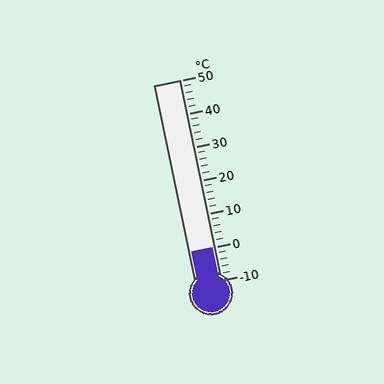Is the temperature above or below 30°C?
The temperature is below 30°C.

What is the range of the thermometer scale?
The thermometer scale ranges from -10°C to 50°C.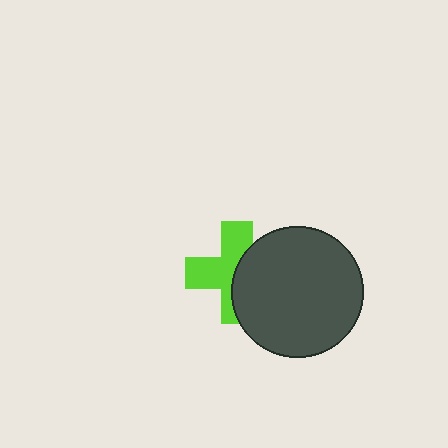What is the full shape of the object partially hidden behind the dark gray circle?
The partially hidden object is a lime cross.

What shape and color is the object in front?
The object in front is a dark gray circle.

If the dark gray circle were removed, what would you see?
You would see the complete lime cross.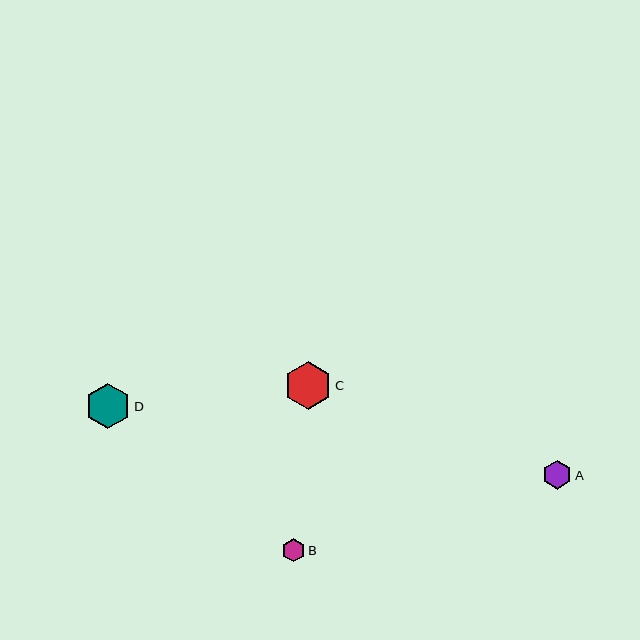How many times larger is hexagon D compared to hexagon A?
Hexagon D is approximately 1.6 times the size of hexagon A.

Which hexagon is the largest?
Hexagon C is the largest with a size of approximately 47 pixels.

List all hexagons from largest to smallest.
From largest to smallest: C, D, A, B.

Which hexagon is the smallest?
Hexagon B is the smallest with a size of approximately 23 pixels.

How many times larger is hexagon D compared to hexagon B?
Hexagon D is approximately 1.9 times the size of hexagon B.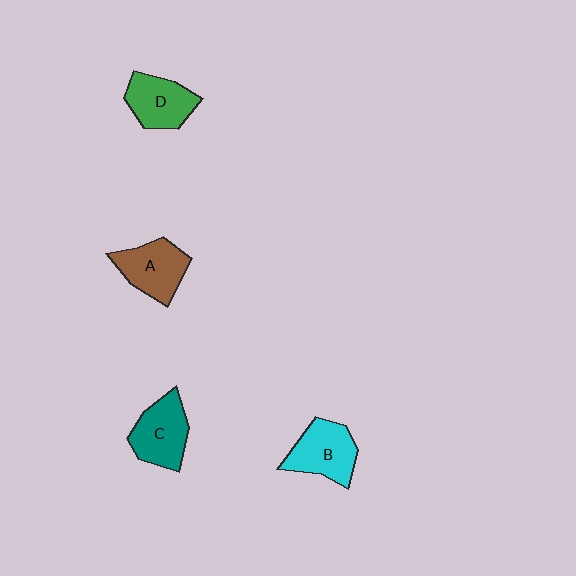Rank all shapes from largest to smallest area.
From largest to smallest: B (cyan), C (teal), A (brown), D (green).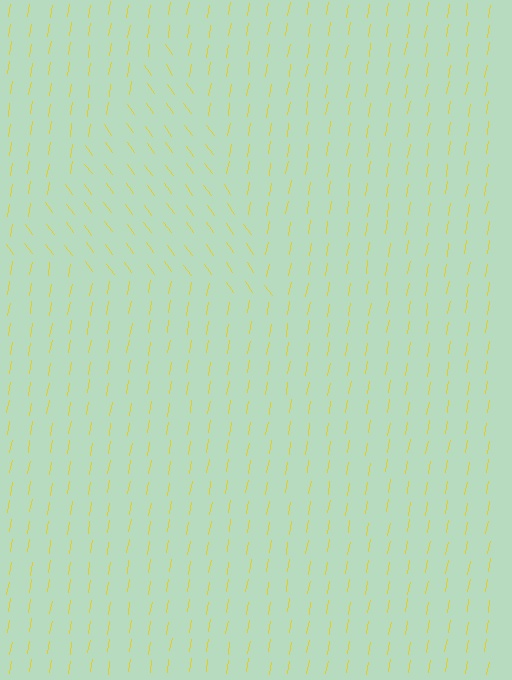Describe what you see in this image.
The image is filled with small yellow line segments. A triangle region in the image has lines oriented differently from the surrounding lines, creating a visible texture boundary.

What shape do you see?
I see a triangle.